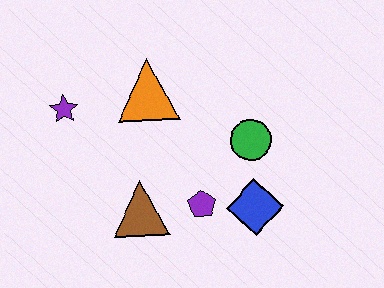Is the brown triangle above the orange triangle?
No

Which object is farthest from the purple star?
The blue diamond is farthest from the purple star.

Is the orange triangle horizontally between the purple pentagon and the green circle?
No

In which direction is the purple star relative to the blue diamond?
The purple star is to the left of the blue diamond.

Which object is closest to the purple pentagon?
The blue diamond is closest to the purple pentagon.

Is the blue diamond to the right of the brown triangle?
Yes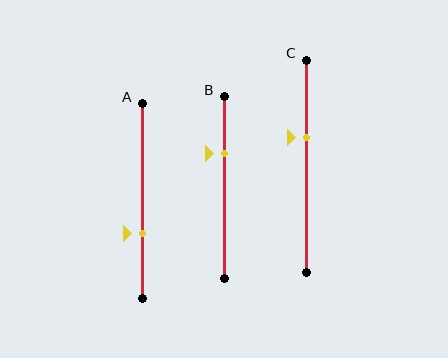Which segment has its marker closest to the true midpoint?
Segment C has its marker closest to the true midpoint.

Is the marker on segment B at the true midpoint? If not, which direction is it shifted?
No, the marker on segment B is shifted upward by about 18% of the segment length.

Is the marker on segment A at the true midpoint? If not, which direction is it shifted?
No, the marker on segment A is shifted downward by about 17% of the segment length.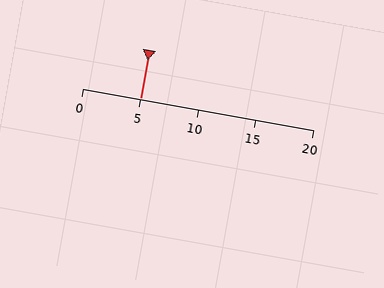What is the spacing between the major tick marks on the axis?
The major ticks are spaced 5 apart.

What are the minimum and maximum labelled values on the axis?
The axis runs from 0 to 20.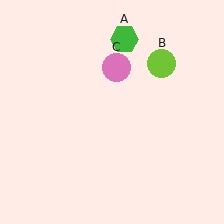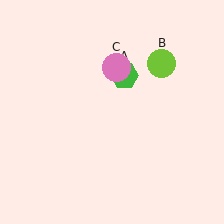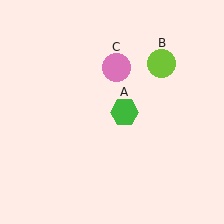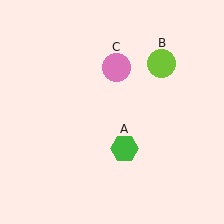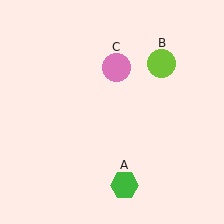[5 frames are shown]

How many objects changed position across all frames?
1 object changed position: green hexagon (object A).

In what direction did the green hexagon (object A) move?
The green hexagon (object A) moved down.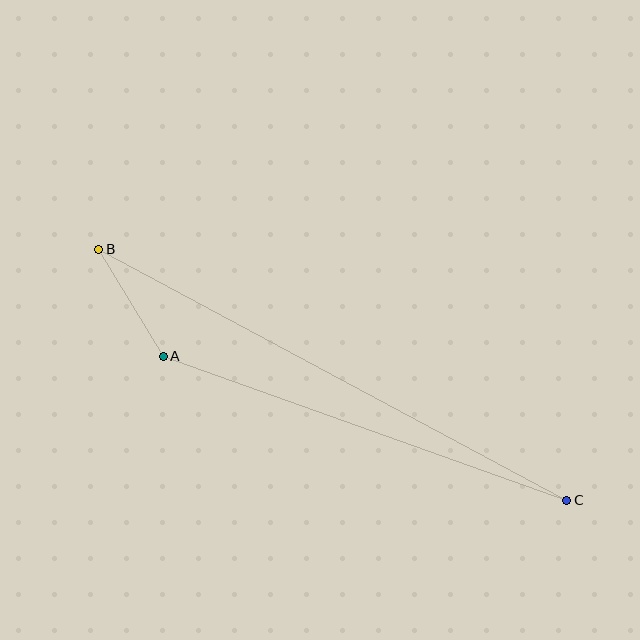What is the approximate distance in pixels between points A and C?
The distance between A and C is approximately 429 pixels.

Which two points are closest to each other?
Points A and B are closest to each other.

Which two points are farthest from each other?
Points B and C are farthest from each other.